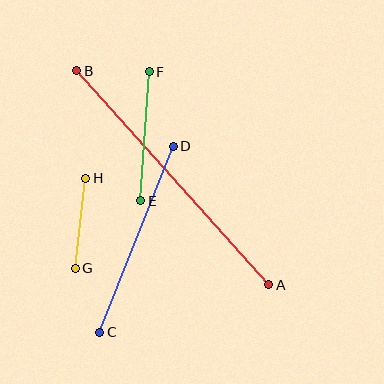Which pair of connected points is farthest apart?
Points A and B are farthest apart.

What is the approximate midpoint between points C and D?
The midpoint is at approximately (136, 239) pixels.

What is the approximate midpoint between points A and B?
The midpoint is at approximately (173, 178) pixels.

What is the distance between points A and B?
The distance is approximately 287 pixels.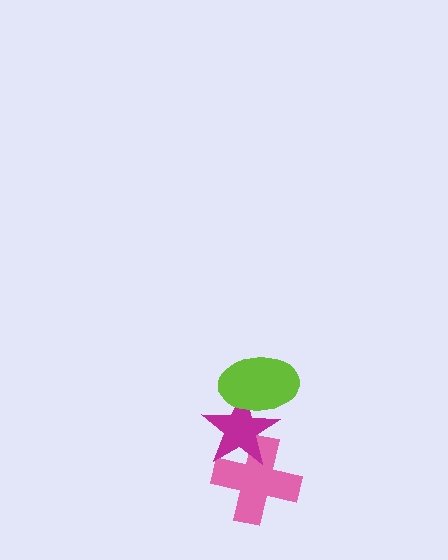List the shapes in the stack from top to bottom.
From top to bottom: the lime ellipse, the magenta star, the pink cross.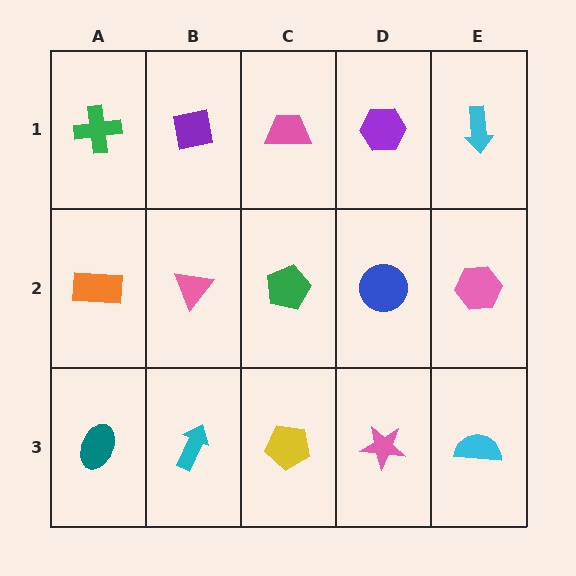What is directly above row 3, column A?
An orange rectangle.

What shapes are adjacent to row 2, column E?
A cyan arrow (row 1, column E), a cyan semicircle (row 3, column E), a blue circle (row 2, column D).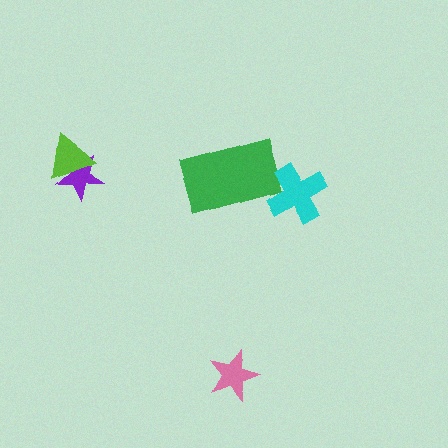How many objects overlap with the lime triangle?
1 object overlaps with the lime triangle.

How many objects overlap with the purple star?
1 object overlaps with the purple star.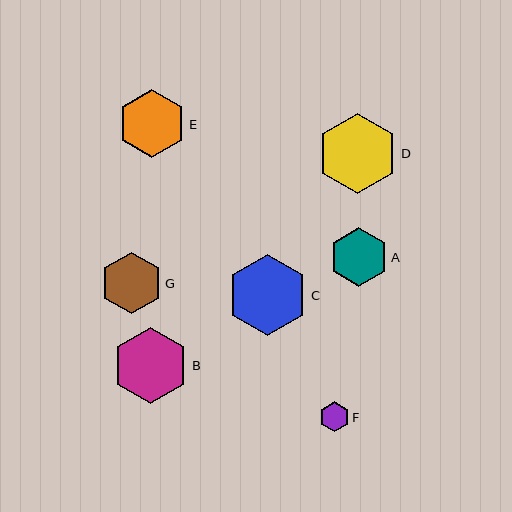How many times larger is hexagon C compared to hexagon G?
Hexagon C is approximately 1.3 times the size of hexagon G.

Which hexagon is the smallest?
Hexagon F is the smallest with a size of approximately 30 pixels.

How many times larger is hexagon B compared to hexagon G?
Hexagon B is approximately 1.2 times the size of hexagon G.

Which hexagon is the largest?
Hexagon D is the largest with a size of approximately 81 pixels.